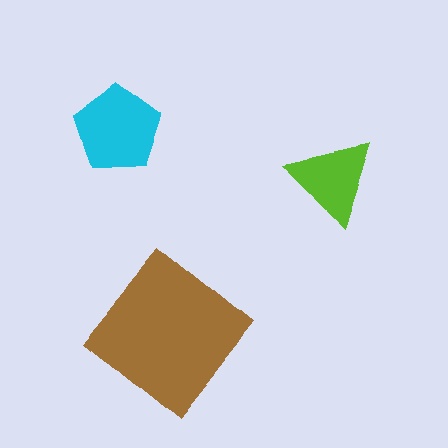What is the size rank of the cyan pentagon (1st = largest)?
2nd.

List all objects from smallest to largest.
The lime triangle, the cyan pentagon, the brown diamond.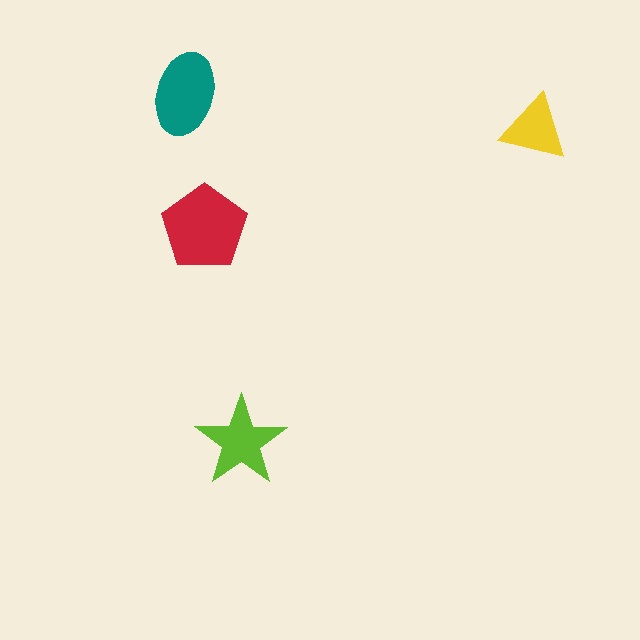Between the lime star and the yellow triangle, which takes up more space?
The lime star.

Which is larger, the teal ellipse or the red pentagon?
The red pentagon.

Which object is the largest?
The red pentagon.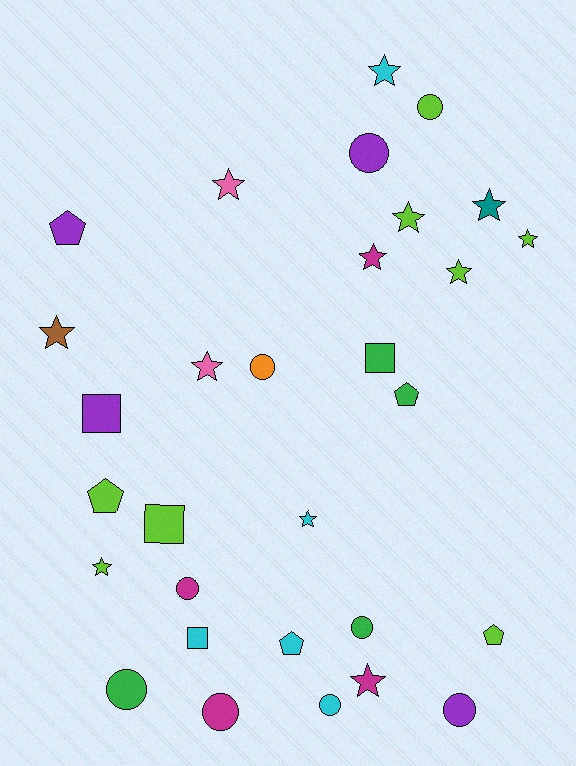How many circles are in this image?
There are 9 circles.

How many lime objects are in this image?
There are 8 lime objects.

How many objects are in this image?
There are 30 objects.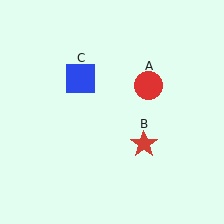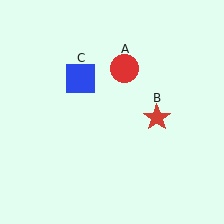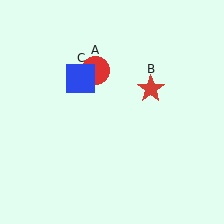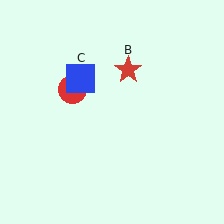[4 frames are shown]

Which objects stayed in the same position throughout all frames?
Blue square (object C) remained stationary.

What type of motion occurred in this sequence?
The red circle (object A), red star (object B) rotated counterclockwise around the center of the scene.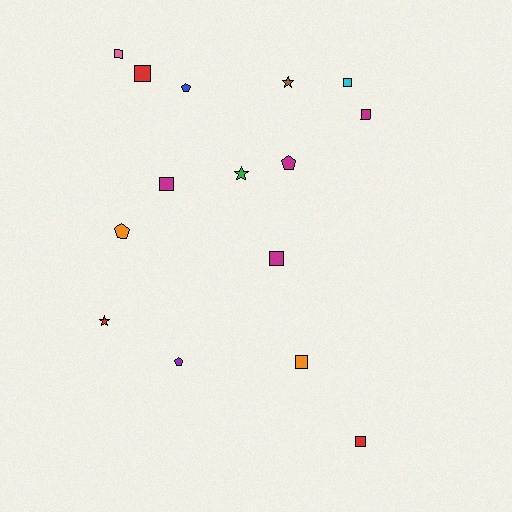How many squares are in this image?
There are 8 squares.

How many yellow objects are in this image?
There are no yellow objects.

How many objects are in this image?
There are 15 objects.